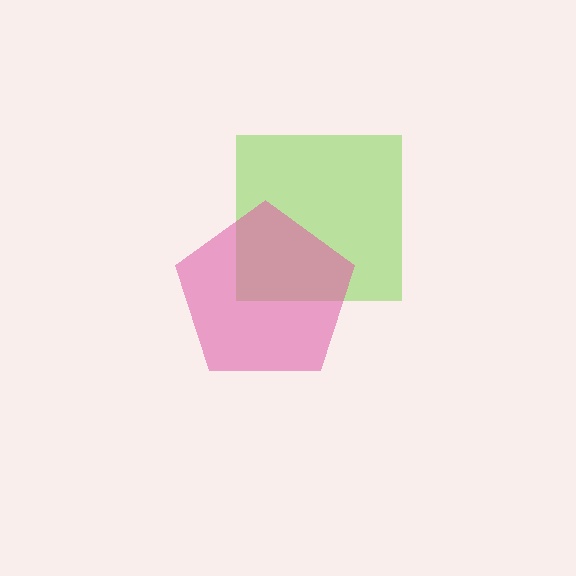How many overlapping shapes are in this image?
There are 2 overlapping shapes in the image.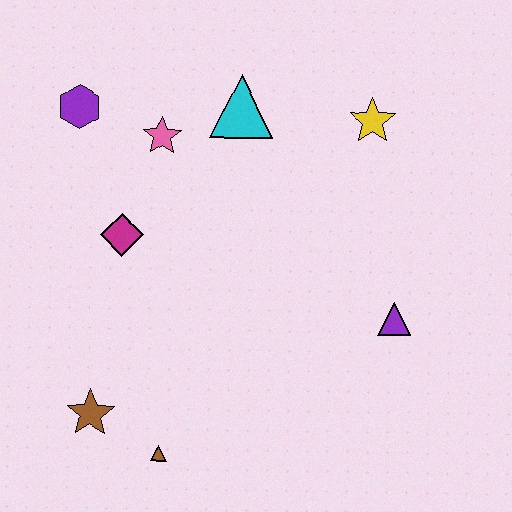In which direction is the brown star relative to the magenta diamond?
The brown star is below the magenta diamond.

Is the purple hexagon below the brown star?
No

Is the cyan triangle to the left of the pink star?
No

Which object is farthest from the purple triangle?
The purple hexagon is farthest from the purple triangle.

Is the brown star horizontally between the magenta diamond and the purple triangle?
No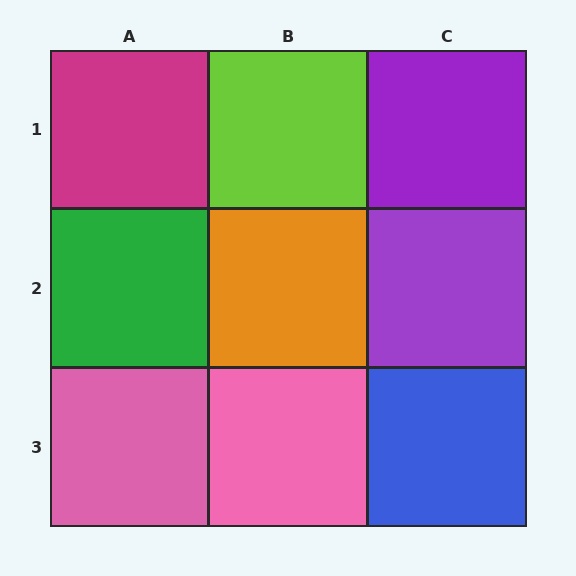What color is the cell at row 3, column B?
Pink.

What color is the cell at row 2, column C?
Purple.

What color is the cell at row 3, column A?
Pink.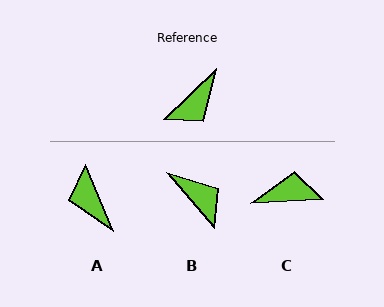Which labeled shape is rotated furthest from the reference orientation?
C, about 139 degrees away.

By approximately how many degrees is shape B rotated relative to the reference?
Approximately 87 degrees counter-clockwise.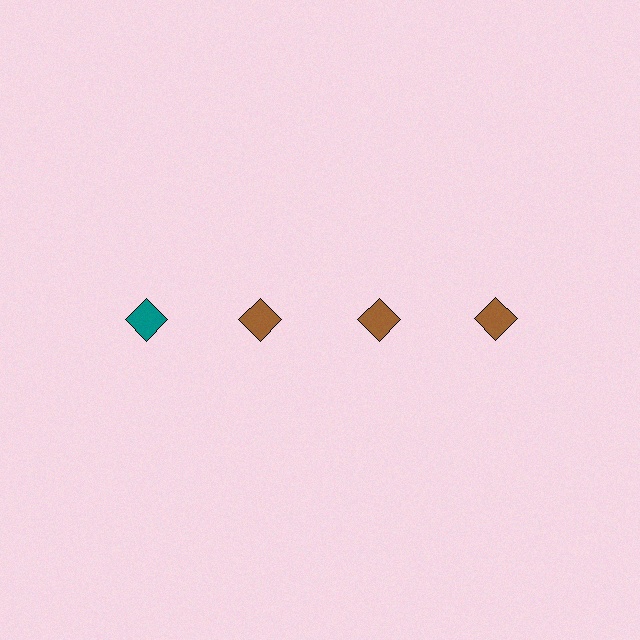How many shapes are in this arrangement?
There are 4 shapes arranged in a grid pattern.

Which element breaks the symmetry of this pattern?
The teal diamond in the top row, leftmost column breaks the symmetry. All other shapes are brown diamonds.